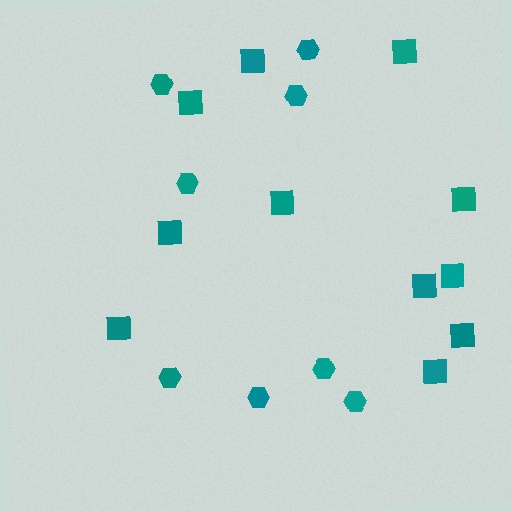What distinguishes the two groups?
There are 2 groups: one group of squares (11) and one group of hexagons (8).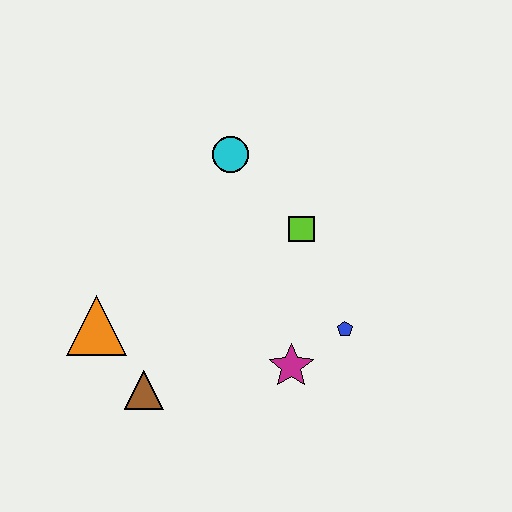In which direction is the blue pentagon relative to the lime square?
The blue pentagon is below the lime square.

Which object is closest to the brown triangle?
The orange triangle is closest to the brown triangle.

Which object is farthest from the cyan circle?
The brown triangle is farthest from the cyan circle.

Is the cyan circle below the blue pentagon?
No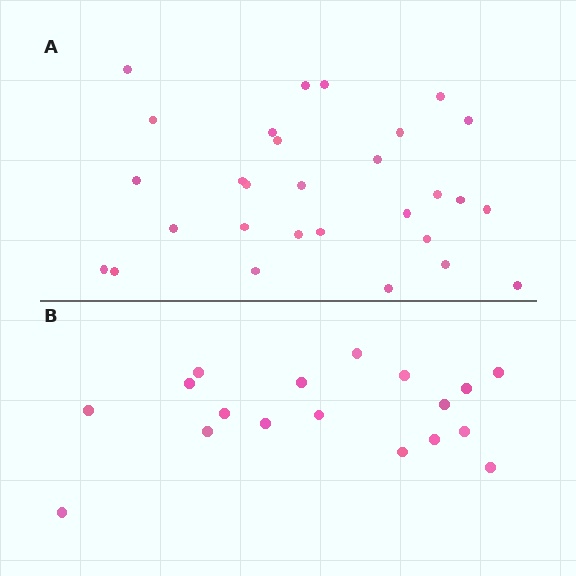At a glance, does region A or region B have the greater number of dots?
Region A (the top region) has more dots.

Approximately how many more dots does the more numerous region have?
Region A has roughly 12 or so more dots than region B.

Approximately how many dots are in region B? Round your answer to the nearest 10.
About 20 dots. (The exact count is 18, which rounds to 20.)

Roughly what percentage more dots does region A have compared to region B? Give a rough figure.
About 60% more.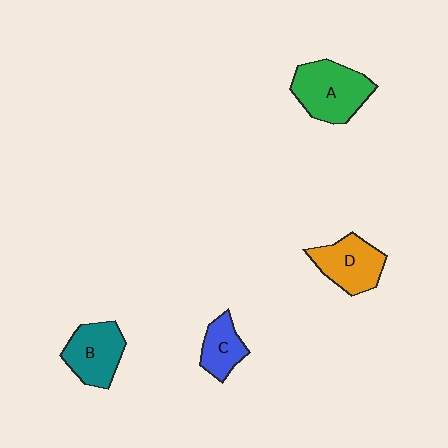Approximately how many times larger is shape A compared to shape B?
Approximately 1.2 times.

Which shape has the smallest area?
Shape C (blue).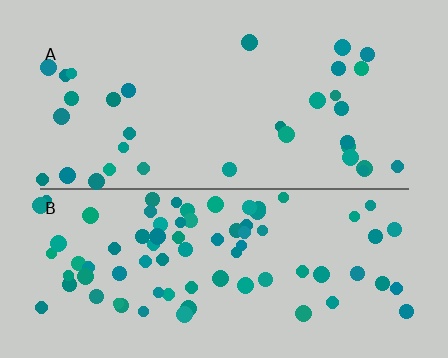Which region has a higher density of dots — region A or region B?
B (the bottom).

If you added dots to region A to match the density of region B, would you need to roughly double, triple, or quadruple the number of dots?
Approximately double.